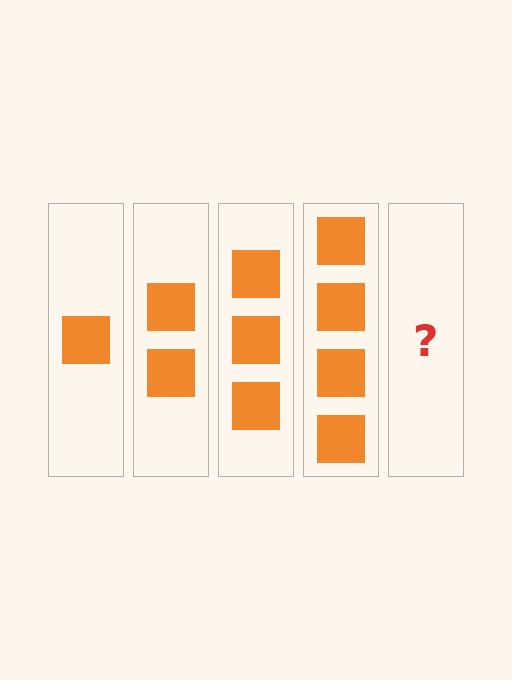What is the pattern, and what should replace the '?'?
The pattern is that each step adds one more square. The '?' should be 5 squares.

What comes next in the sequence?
The next element should be 5 squares.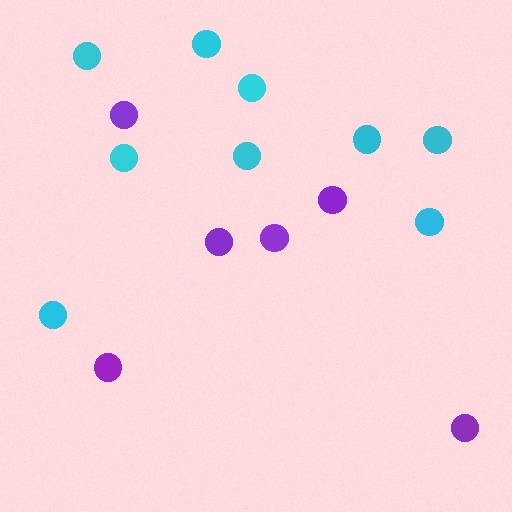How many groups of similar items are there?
There are 2 groups: one group of purple circles (6) and one group of cyan circles (9).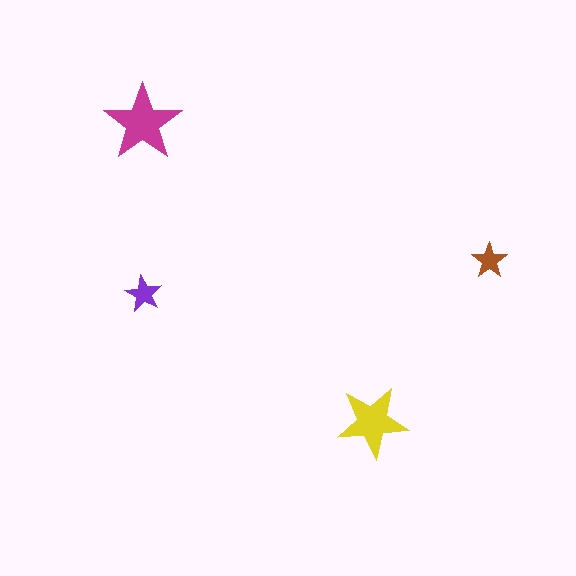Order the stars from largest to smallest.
the magenta one, the yellow one, the purple one, the brown one.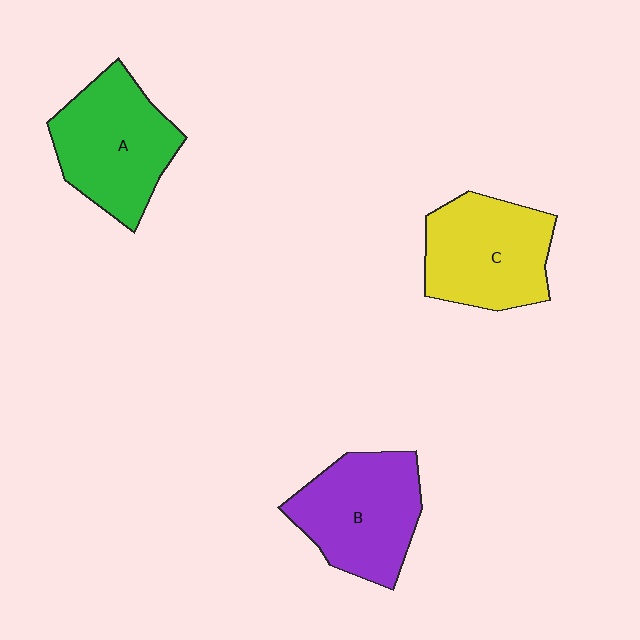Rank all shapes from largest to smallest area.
From largest to smallest: A (green), B (purple), C (yellow).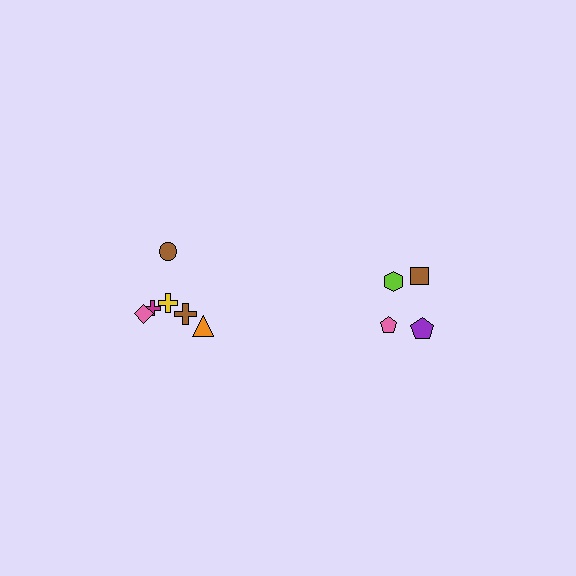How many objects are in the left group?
There are 6 objects.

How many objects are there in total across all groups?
There are 10 objects.